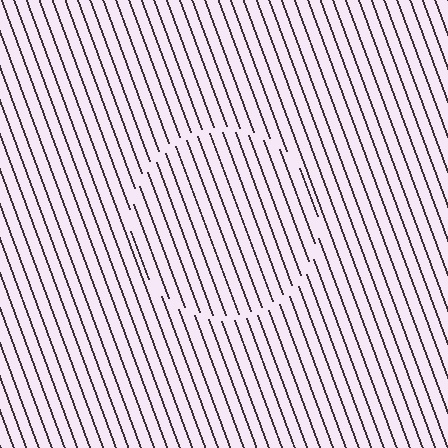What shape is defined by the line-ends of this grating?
An illusory circle. The interior of the shape contains the same grating, shifted by half a period — the contour is defined by the phase discontinuity where line-ends from the inner and outer gratings abut.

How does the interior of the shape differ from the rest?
The interior of the shape contains the same grating, shifted by half a period — the contour is defined by the phase discontinuity where line-ends from the inner and outer gratings abut.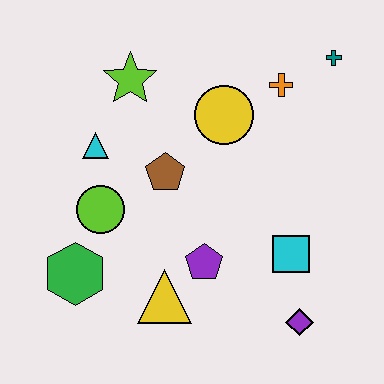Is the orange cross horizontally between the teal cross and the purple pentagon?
Yes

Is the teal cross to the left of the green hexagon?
No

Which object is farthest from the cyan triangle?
The purple diamond is farthest from the cyan triangle.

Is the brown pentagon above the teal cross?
No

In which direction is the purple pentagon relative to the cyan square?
The purple pentagon is to the left of the cyan square.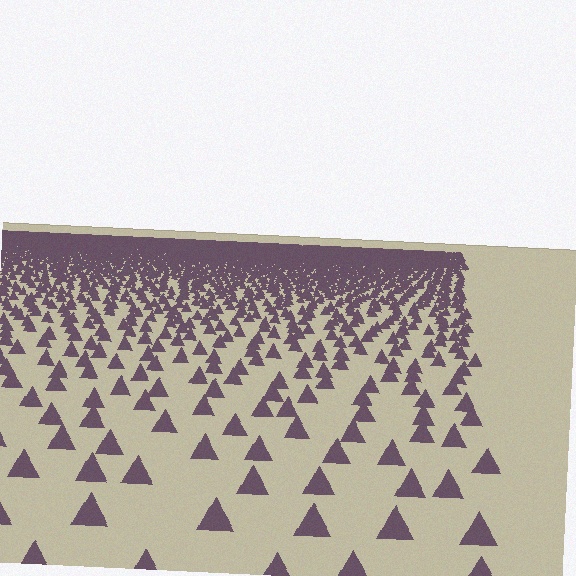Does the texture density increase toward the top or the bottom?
Density increases toward the top.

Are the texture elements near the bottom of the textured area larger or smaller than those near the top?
Larger. Near the bottom, elements are closer to the viewer and appear at a bigger on-screen size.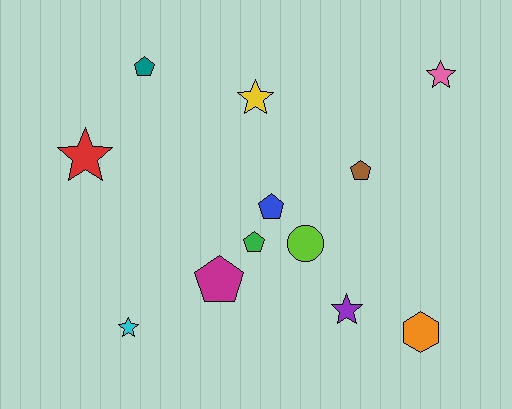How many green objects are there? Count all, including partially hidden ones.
There is 1 green object.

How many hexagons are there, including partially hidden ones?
There is 1 hexagon.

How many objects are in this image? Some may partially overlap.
There are 12 objects.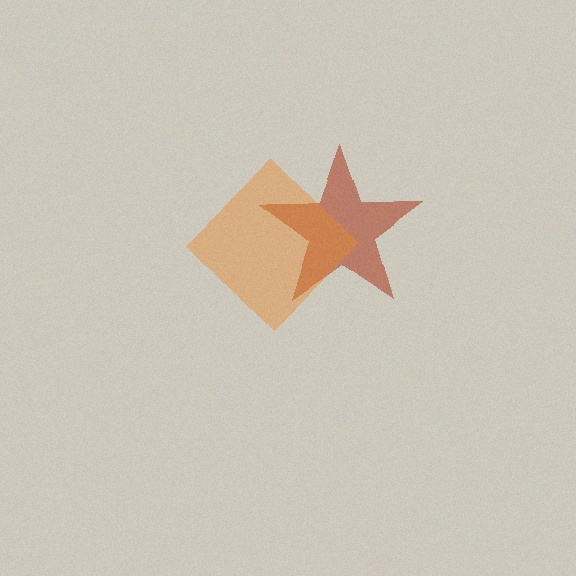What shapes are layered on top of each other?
The layered shapes are: a brown star, an orange diamond.